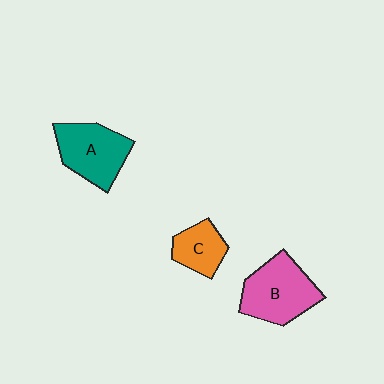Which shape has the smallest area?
Shape C (orange).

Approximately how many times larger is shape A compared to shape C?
Approximately 1.6 times.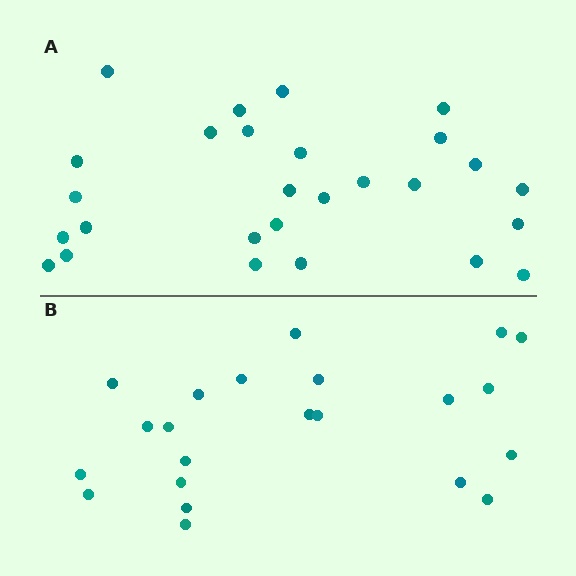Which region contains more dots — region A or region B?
Region A (the top region) has more dots.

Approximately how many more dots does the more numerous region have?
Region A has about 5 more dots than region B.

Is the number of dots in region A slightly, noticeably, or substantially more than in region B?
Region A has only slightly more — the two regions are fairly close. The ratio is roughly 1.2 to 1.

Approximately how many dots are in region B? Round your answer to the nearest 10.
About 20 dots. (The exact count is 22, which rounds to 20.)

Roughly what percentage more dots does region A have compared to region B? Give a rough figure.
About 25% more.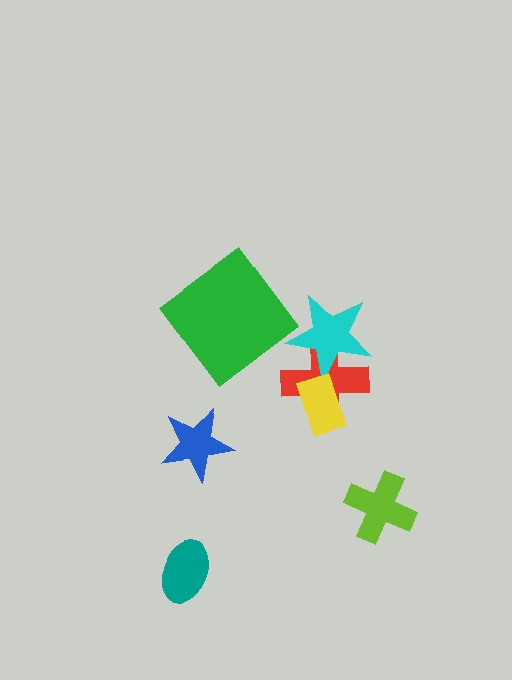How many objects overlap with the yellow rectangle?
1 object overlaps with the yellow rectangle.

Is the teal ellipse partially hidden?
No, no other shape covers it.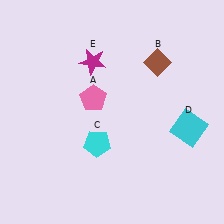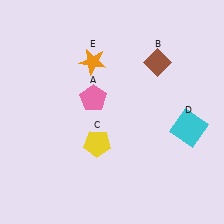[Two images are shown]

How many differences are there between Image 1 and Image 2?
There are 2 differences between the two images.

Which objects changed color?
C changed from cyan to yellow. E changed from magenta to orange.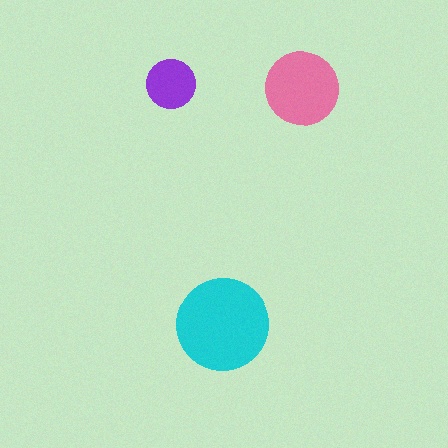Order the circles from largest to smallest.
the cyan one, the pink one, the purple one.